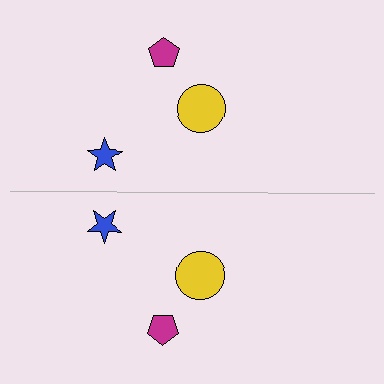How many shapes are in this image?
There are 6 shapes in this image.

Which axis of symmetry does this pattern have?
The pattern has a horizontal axis of symmetry running through the center of the image.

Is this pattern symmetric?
Yes, this pattern has bilateral (reflection) symmetry.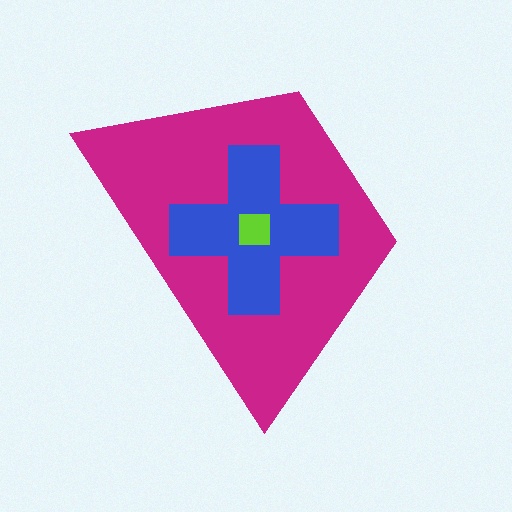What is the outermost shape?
The magenta trapezoid.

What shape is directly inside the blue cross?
The lime square.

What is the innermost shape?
The lime square.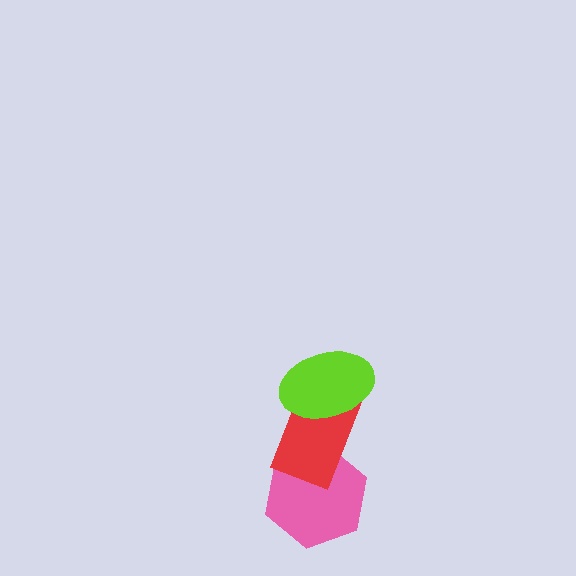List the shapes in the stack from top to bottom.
From top to bottom: the lime ellipse, the red rectangle, the pink hexagon.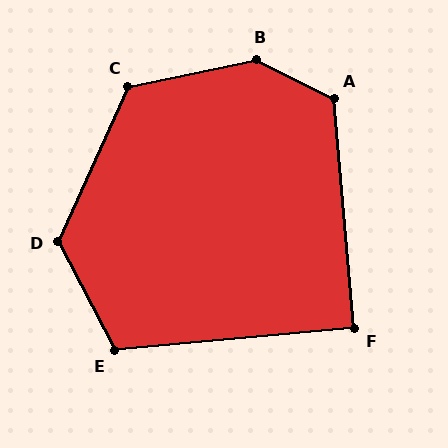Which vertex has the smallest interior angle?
F, at approximately 90 degrees.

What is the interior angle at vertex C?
Approximately 126 degrees (obtuse).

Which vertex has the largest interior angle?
B, at approximately 142 degrees.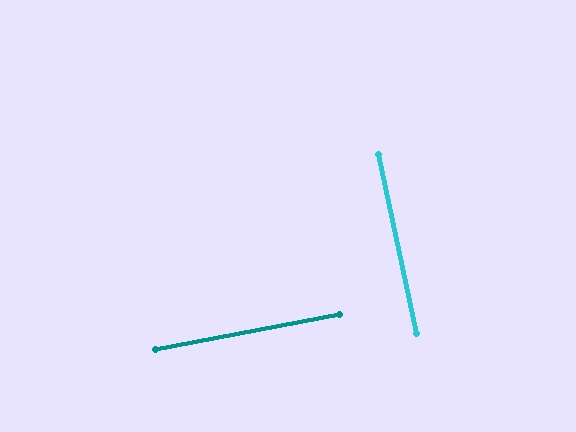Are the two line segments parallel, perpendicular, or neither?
Perpendicular — they meet at approximately 89°.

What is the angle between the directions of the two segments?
Approximately 89 degrees.